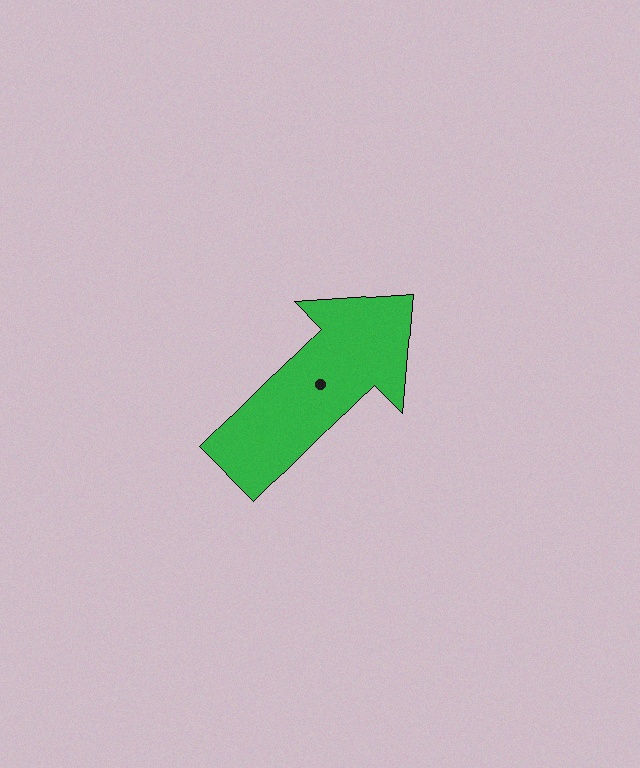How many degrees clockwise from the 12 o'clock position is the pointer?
Approximately 45 degrees.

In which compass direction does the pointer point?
Northeast.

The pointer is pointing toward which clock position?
Roughly 2 o'clock.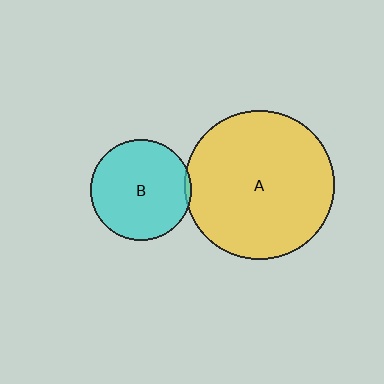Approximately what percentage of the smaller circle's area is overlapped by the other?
Approximately 5%.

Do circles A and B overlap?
Yes.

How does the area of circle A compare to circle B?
Approximately 2.2 times.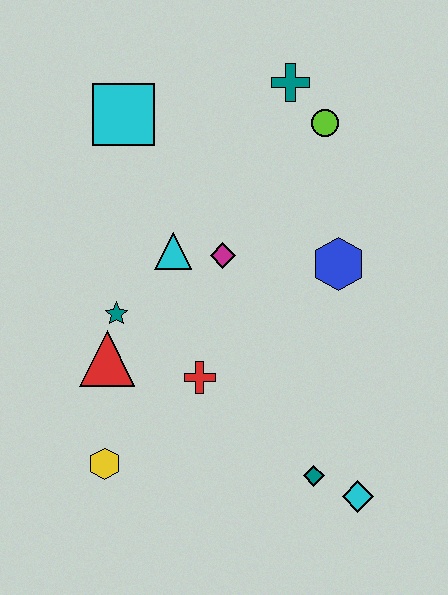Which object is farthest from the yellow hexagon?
The teal cross is farthest from the yellow hexagon.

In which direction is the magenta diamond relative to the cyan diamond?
The magenta diamond is above the cyan diamond.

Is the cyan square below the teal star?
No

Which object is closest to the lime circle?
The teal cross is closest to the lime circle.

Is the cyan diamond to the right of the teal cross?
Yes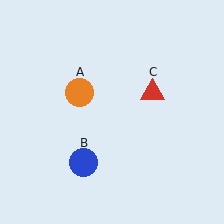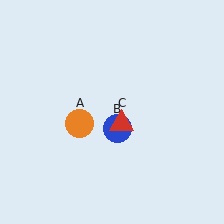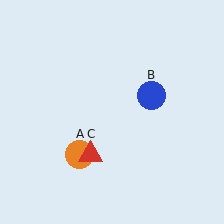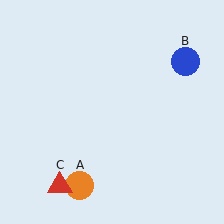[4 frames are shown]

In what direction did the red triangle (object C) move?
The red triangle (object C) moved down and to the left.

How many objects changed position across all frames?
3 objects changed position: orange circle (object A), blue circle (object B), red triangle (object C).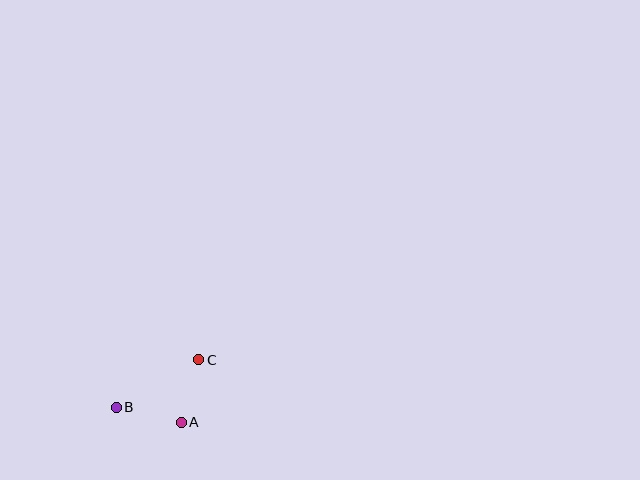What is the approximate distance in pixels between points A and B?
The distance between A and B is approximately 66 pixels.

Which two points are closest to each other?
Points A and C are closest to each other.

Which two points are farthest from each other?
Points B and C are farthest from each other.